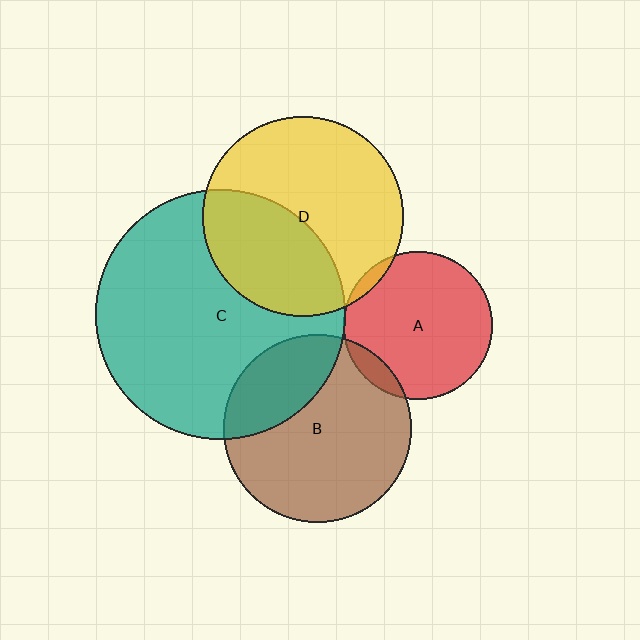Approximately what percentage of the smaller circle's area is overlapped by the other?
Approximately 5%.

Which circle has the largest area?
Circle C (teal).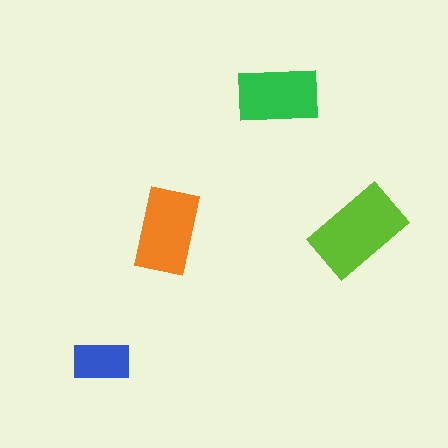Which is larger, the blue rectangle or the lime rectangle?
The lime one.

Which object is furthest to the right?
The lime rectangle is rightmost.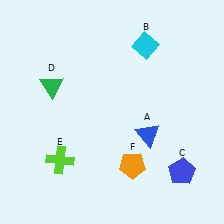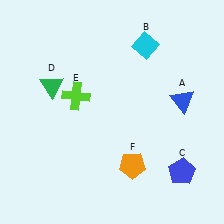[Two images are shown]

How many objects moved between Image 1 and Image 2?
2 objects moved between the two images.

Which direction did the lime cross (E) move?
The lime cross (E) moved up.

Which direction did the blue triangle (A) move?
The blue triangle (A) moved right.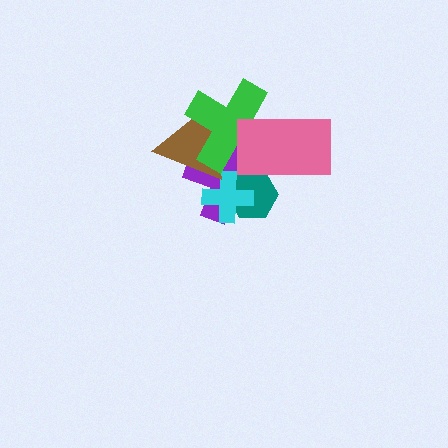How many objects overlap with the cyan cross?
3 objects overlap with the cyan cross.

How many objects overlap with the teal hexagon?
3 objects overlap with the teal hexagon.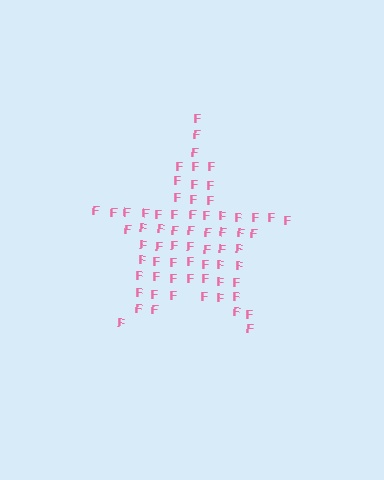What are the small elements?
The small elements are letter F's.